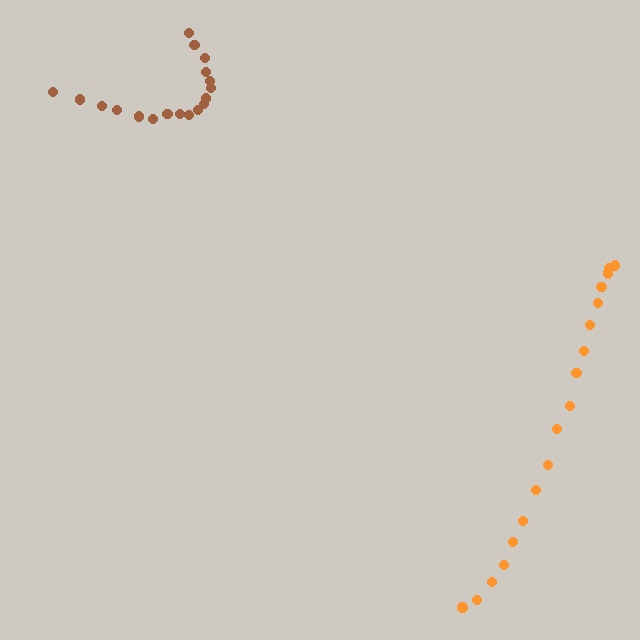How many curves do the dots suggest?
There are 2 distinct paths.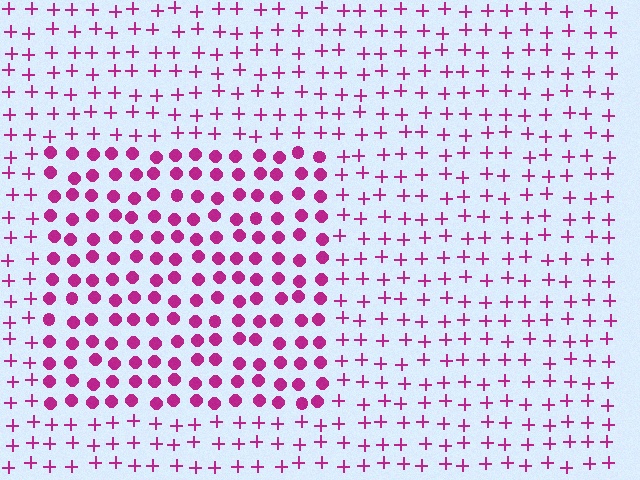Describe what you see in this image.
The image is filled with small magenta elements arranged in a uniform grid. A rectangle-shaped region contains circles, while the surrounding area contains plus signs. The boundary is defined purely by the change in element shape.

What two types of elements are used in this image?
The image uses circles inside the rectangle region and plus signs outside it.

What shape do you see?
I see a rectangle.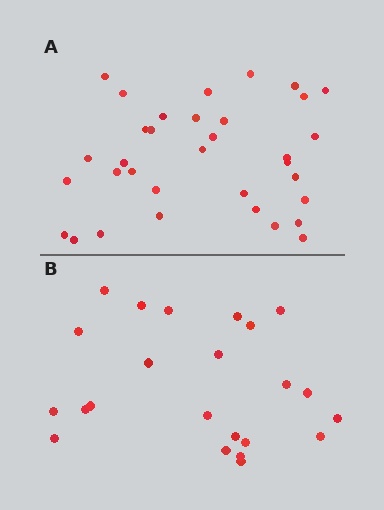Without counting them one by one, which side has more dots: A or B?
Region A (the top region) has more dots.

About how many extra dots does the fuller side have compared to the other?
Region A has roughly 12 or so more dots than region B.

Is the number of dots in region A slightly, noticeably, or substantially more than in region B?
Region A has substantially more. The ratio is roughly 1.5 to 1.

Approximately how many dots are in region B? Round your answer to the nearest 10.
About 20 dots. (The exact count is 23, which rounds to 20.)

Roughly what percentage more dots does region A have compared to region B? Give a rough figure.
About 50% more.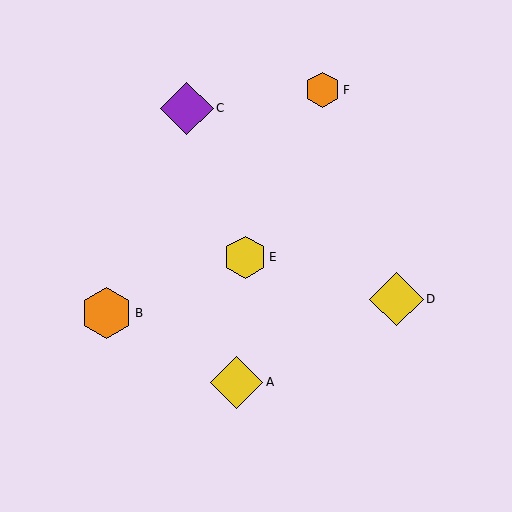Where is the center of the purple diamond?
The center of the purple diamond is at (187, 108).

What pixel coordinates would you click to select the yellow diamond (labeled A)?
Click at (237, 382) to select the yellow diamond A.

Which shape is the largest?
The yellow diamond (labeled D) is the largest.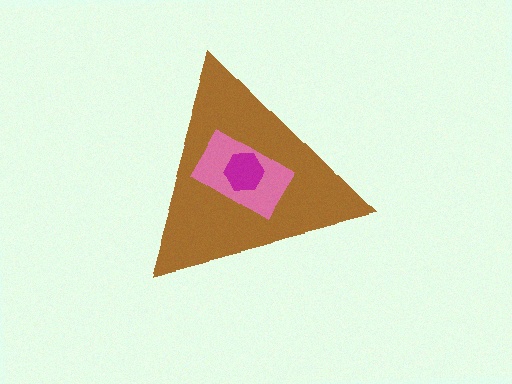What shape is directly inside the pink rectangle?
The magenta hexagon.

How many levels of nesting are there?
3.